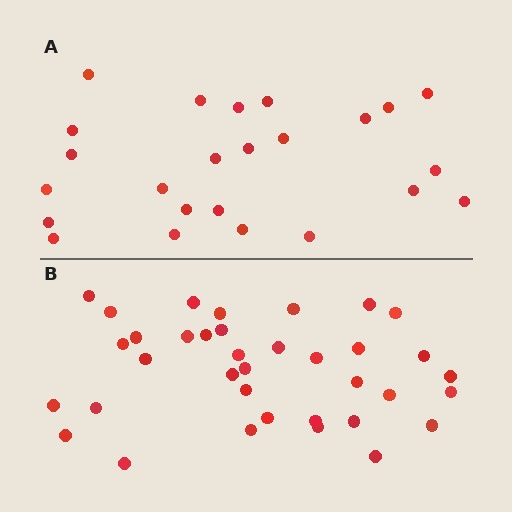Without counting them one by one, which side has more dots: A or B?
Region B (the bottom region) has more dots.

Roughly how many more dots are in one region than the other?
Region B has roughly 12 or so more dots than region A.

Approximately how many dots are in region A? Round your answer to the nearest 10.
About 20 dots. (The exact count is 24, which rounds to 20.)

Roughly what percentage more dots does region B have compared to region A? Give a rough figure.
About 50% more.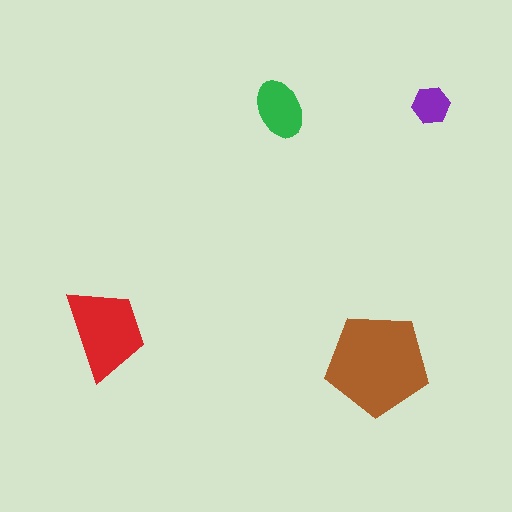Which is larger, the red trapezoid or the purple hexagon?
The red trapezoid.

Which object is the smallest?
The purple hexagon.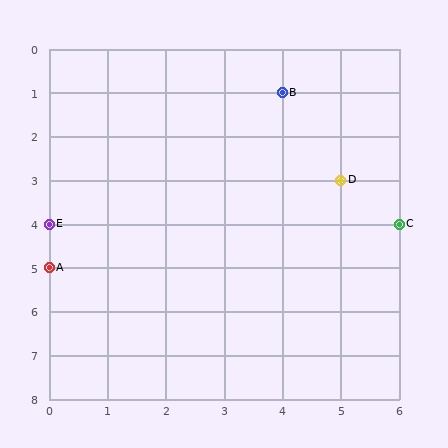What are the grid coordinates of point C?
Point C is at grid coordinates (6, 4).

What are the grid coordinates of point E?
Point E is at grid coordinates (0, 4).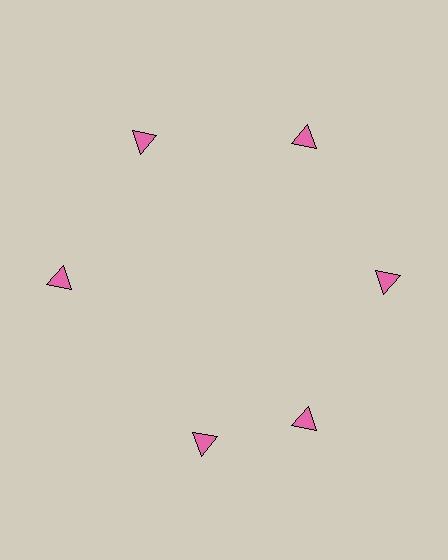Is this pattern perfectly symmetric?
No. The 6 pink triangles are arranged in a ring, but one element near the 7 o'clock position is rotated out of alignment along the ring, breaking the 6-fold rotational symmetry.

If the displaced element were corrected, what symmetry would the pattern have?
It would have 6-fold rotational symmetry — the pattern would map onto itself every 60 degrees.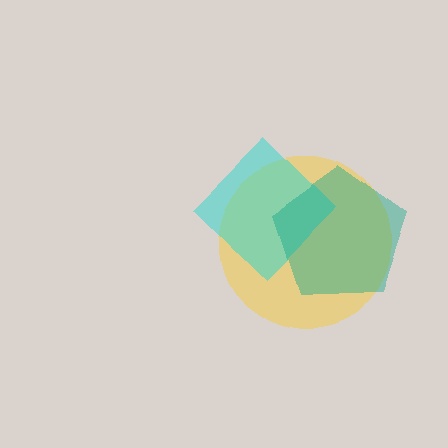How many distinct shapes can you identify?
There are 3 distinct shapes: a yellow circle, a cyan diamond, a teal pentagon.